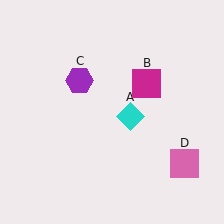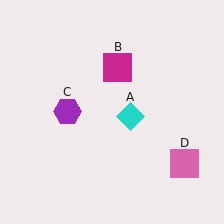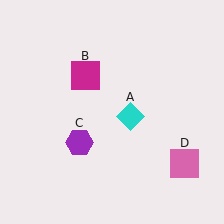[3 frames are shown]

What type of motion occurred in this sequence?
The magenta square (object B), purple hexagon (object C) rotated counterclockwise around the center of the scene.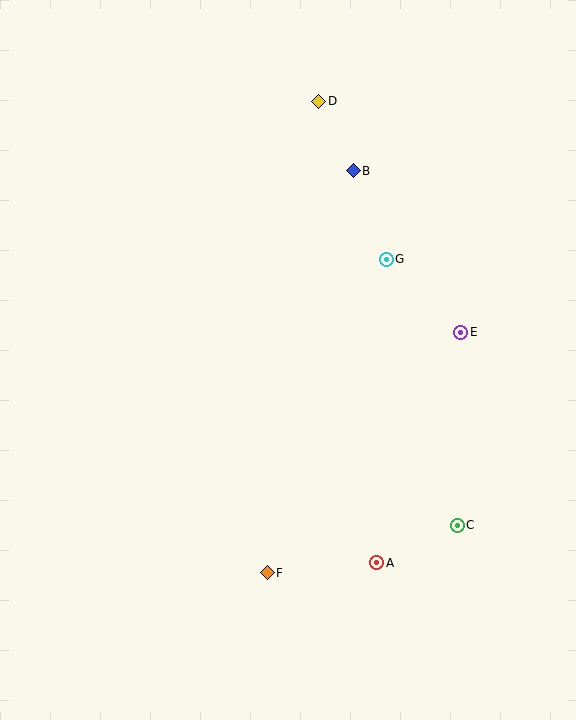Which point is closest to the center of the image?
Point G at (386, 259) is closest to the center.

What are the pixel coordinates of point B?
Point B is at (353, 171).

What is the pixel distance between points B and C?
The distance between B and C is 370 pixels.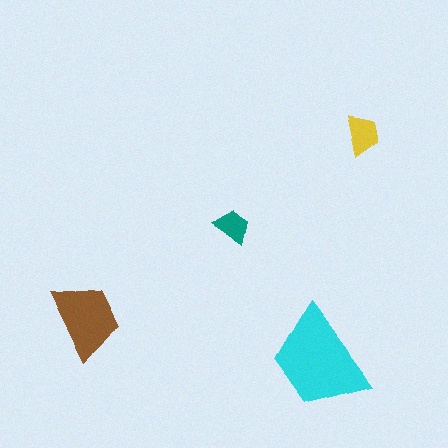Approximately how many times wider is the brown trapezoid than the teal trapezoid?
About 2 times wider.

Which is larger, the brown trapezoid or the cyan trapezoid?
The cyan one.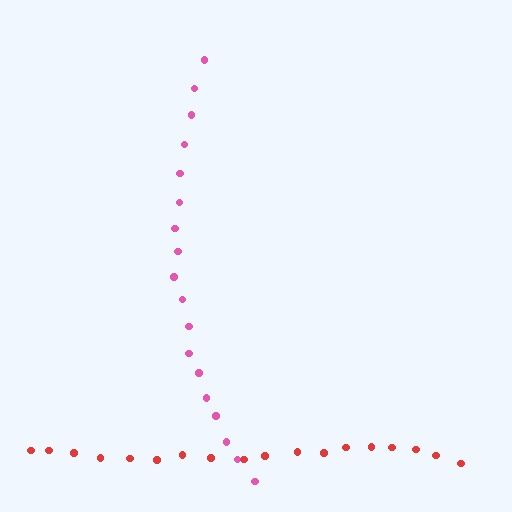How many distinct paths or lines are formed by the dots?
There are 2 distinct paths.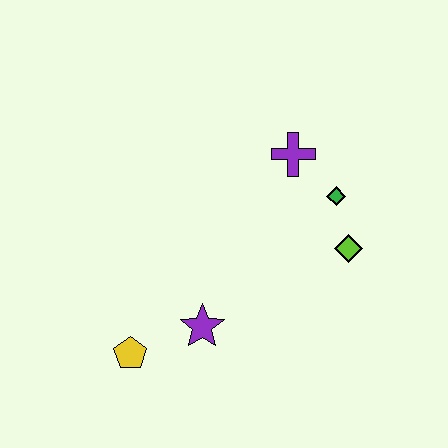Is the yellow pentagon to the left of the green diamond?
Yes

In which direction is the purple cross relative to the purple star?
The purple cross is above the purple star.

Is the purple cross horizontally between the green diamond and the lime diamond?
No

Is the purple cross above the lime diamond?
Yes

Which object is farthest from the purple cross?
The yellow pentagon is farthest from the purple cross.